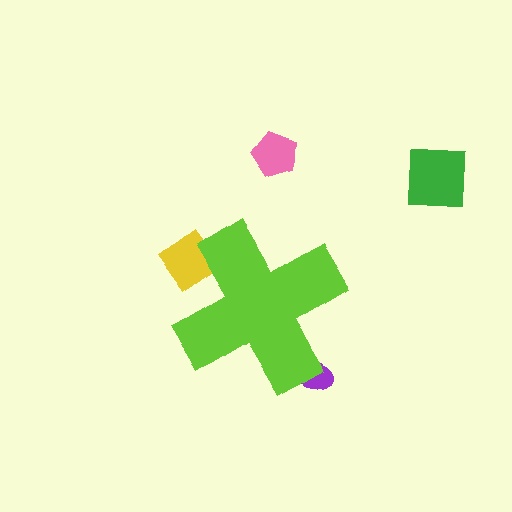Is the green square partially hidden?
No, the green square is fully visible.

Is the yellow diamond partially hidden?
Yes, the yellow diamond is partially hidden behind the lime cross.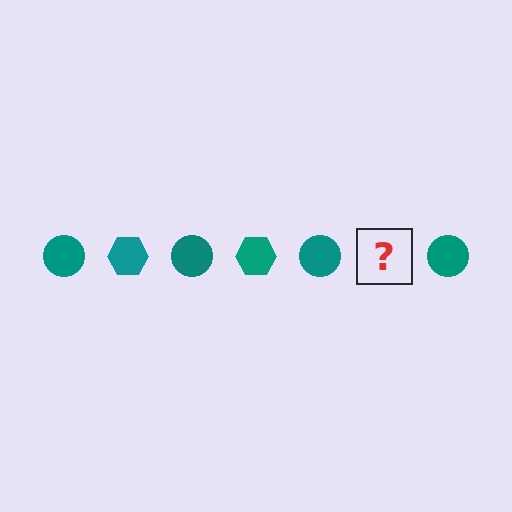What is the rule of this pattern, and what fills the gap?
The rule is that the pattern cycles through circle, hexagon shapes in teal. The gap should be filled with a teal hexagon.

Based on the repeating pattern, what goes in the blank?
The blank should be a teal hexagon.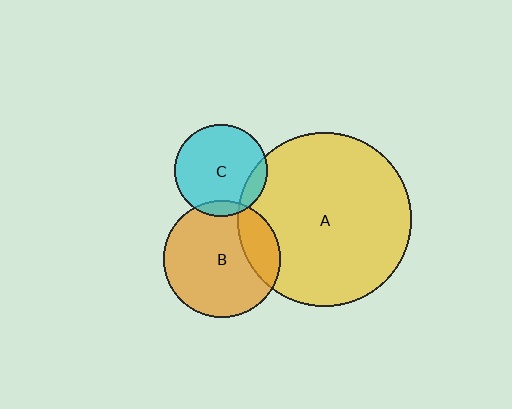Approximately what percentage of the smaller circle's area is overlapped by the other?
Approximately 20%.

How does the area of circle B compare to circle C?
Approximately 1.6 times.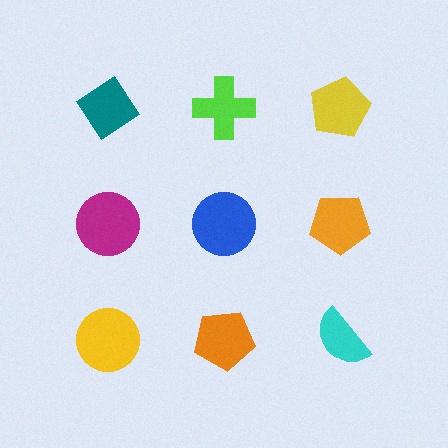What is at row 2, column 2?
A blue circle.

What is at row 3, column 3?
A cyan semicircle.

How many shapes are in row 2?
3 shapes.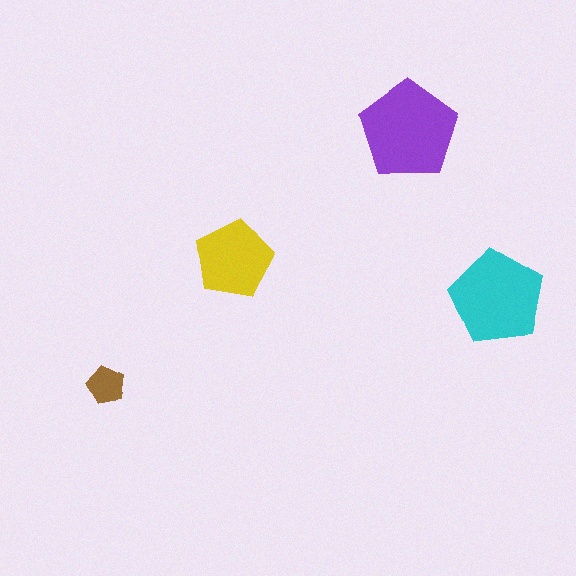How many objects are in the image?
There are 4 objects in the image.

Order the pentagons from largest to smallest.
the purple one, the cyan one, the yellow one, the brown one.